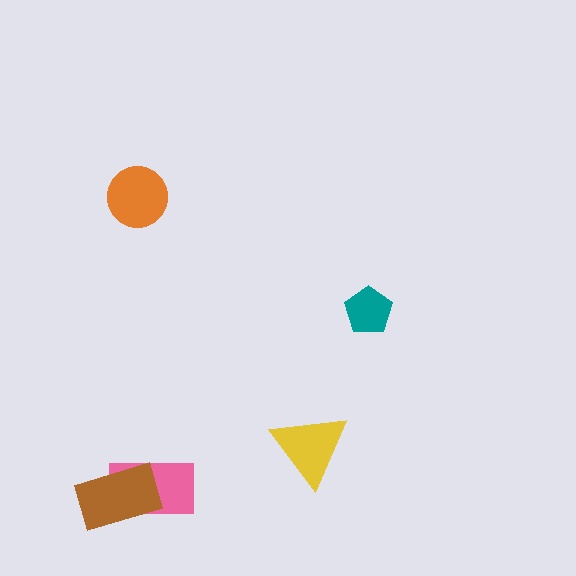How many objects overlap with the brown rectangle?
1 object overlaps with the brown rectangle.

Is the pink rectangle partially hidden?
Yes, it is partially covered by another shape.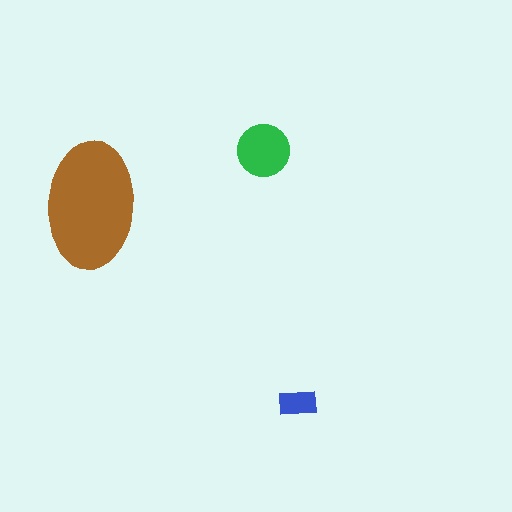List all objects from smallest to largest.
The blue rectangle, the green circle, the brown ellipse.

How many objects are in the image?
There are 3 objects in the image.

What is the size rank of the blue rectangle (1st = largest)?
3rd.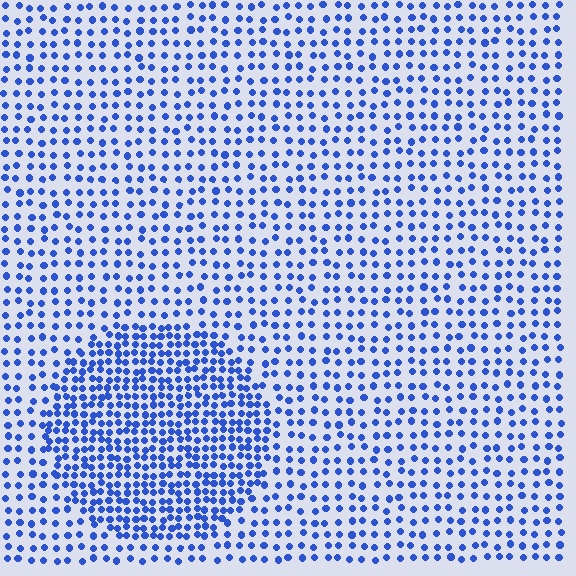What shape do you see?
I see a circle.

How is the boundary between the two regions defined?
The boundary is defined by a change in element density (approximately 2.0x ratio). All elements are the same color, size, and shape.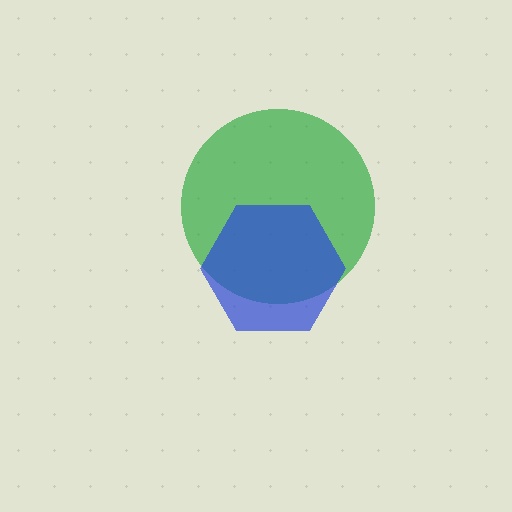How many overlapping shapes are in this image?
There are 2 overlapping shapes in the image.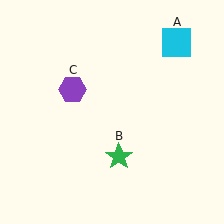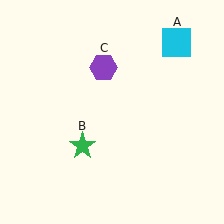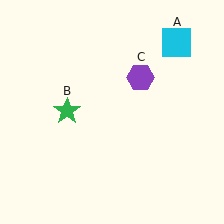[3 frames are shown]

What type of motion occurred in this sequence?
The green star (object B), purple hexagon (object C) rotated clockwise around the center of the scene.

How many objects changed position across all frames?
2 objects changed position: green star (object B), purple hexagon (object C).